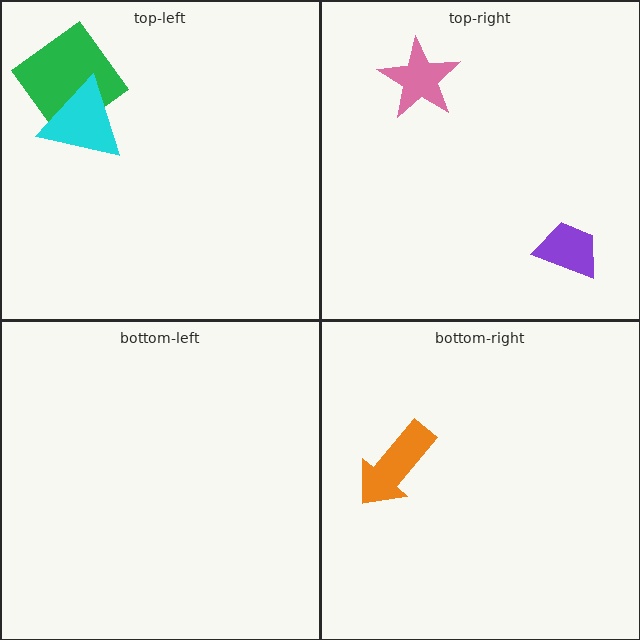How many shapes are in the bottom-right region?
1.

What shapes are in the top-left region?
The green diamond, the cyan triangle.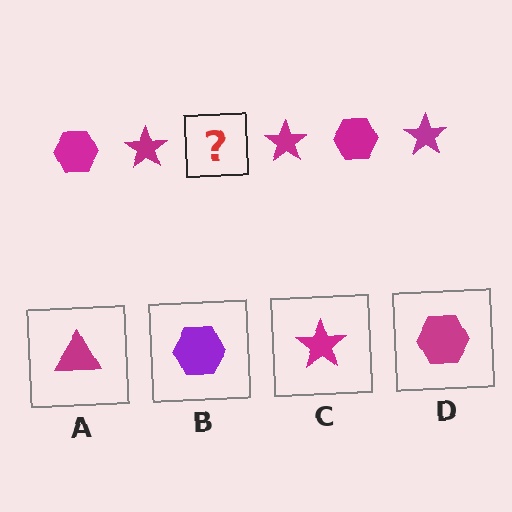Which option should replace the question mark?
Option D.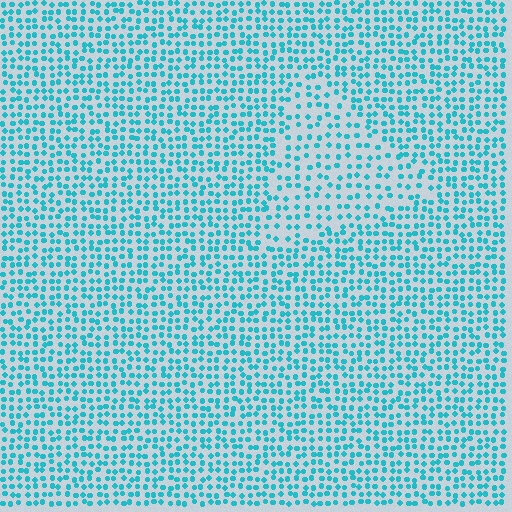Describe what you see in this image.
The image contains small cyan elements arranged at two different densities. A triangle-shaped region is visible where the elements are less densely packed than the surrounding area.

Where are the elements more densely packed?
The elements are more densely packed outside the triangle boundary.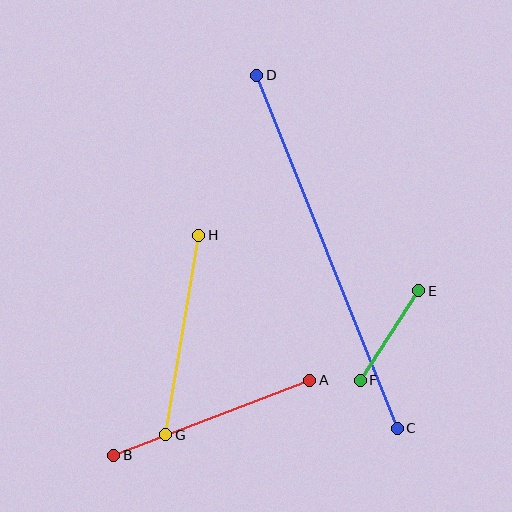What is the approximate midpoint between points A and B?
The midpoint is at approximately (212, 418) pixels.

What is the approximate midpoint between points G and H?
The midpoint is at approximately (182, 335) pixels.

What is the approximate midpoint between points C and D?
The midpoint is at approximately (327, 252) pixels.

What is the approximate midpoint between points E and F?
The midpoint is at approximately (390, 335) pixels.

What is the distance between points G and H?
The distance is approximately 202 pixels.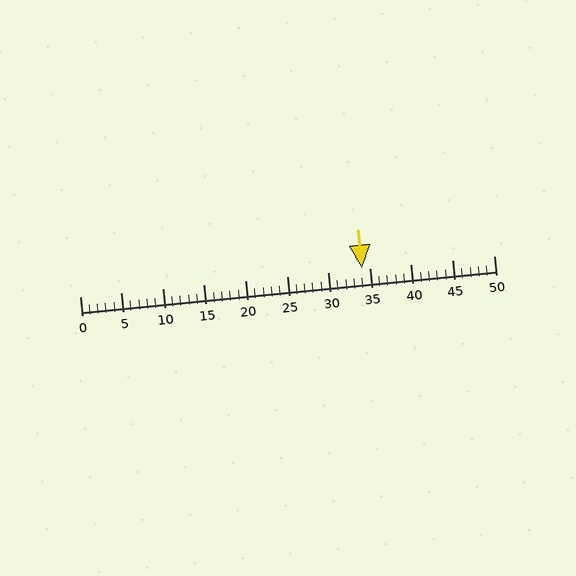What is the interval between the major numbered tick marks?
The major tick marks are spaced 5 units apart.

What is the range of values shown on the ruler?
The ruler shows values from 0 to 50.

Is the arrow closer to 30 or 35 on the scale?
The arrow is closer to 35.